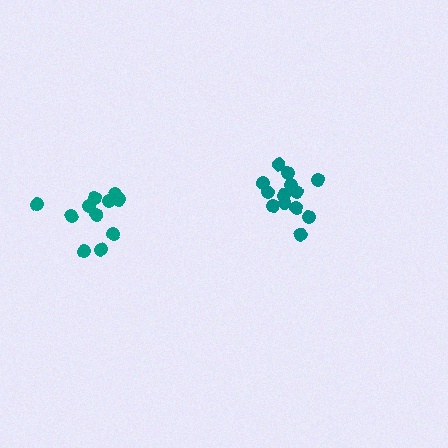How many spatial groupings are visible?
There are 2 spatial groupings.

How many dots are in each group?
Group 1: 13 dots, Group 2: 11 dots (24 total).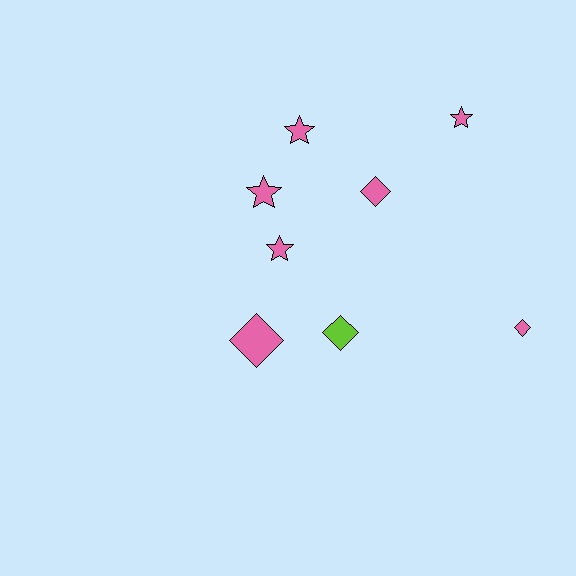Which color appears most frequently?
Pink, with 7 objects.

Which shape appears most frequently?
Star, with 4 objects.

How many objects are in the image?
There are 8 objects.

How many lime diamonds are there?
There is 1 lime diamond.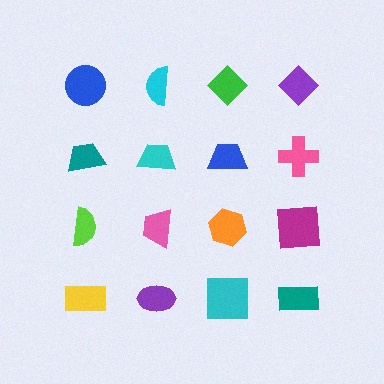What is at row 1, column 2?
A cyan semicircle.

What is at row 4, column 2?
A purple ellipse.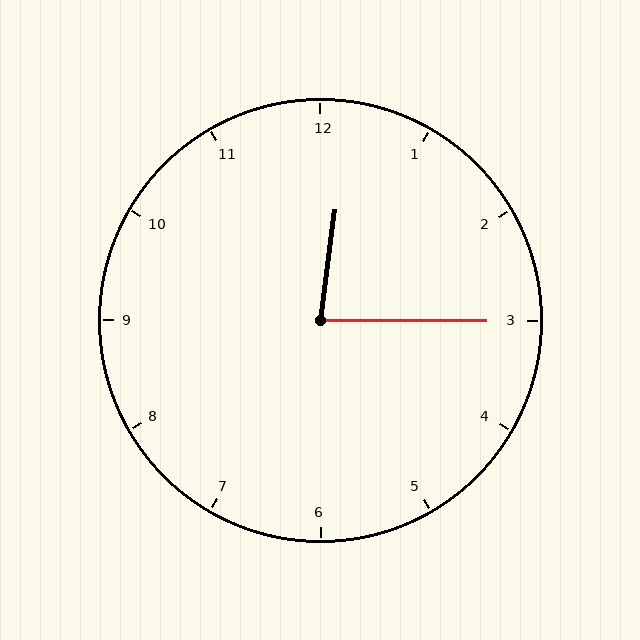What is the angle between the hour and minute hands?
Approximately 82 degrees.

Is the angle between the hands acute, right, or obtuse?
It is acute.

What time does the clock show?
12:15.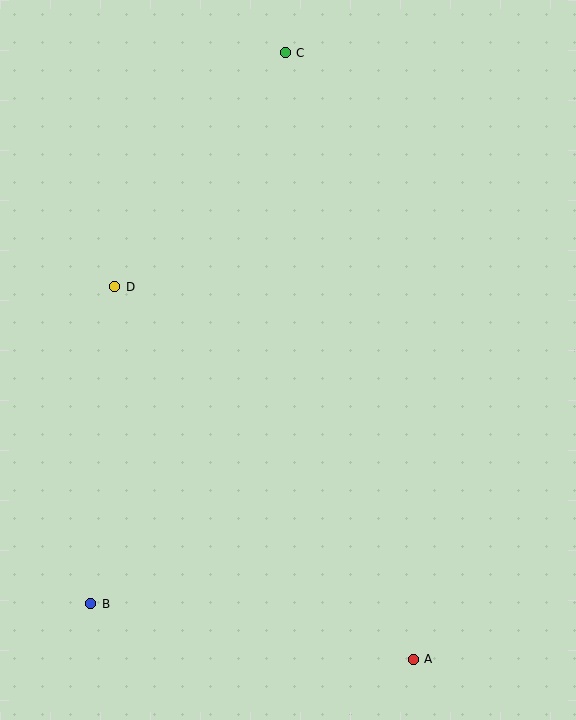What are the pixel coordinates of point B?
Point B is at (91, 604).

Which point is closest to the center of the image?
Point D at (115, 287) is closest to the center.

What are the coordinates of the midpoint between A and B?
The midpoint between A and B is at (252, 632).